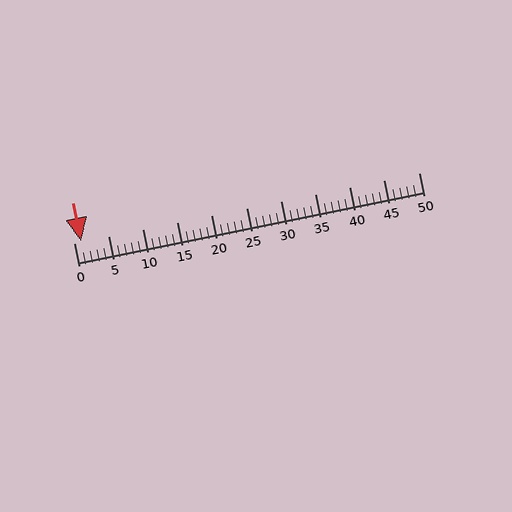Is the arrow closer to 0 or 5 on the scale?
The arrow is closer to 0.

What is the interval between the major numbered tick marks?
The major tick marks are spaced 5 units apart.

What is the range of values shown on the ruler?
The ruler shows values from 0 to 50.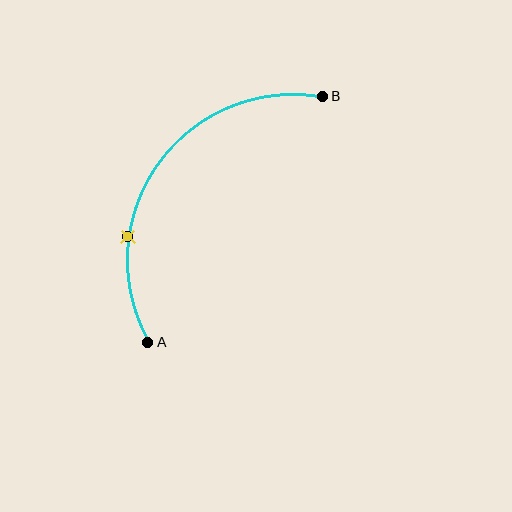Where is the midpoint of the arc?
The arc midpoint is the point on the curve farthest from the straight line joining A and B. It sits above and to the left of that line.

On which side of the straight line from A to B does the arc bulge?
The arc bulges above and to the left of the straight line connecting A and B.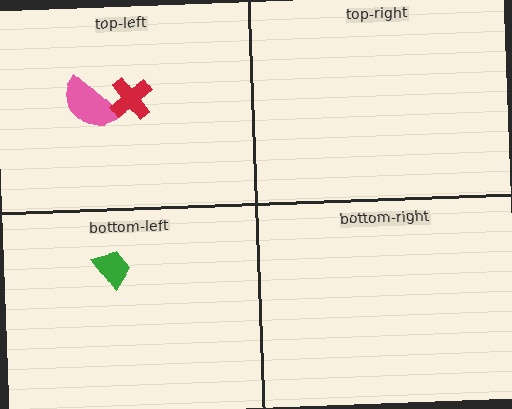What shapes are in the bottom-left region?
The green trapezoid.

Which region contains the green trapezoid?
The bottom-left region.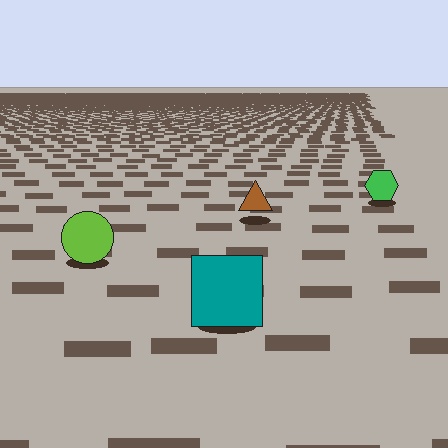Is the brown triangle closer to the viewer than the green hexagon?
Yes. The brown triangle is closer — you can tell from the texture gradient: the ground texture is coarser near it.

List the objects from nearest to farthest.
From nearest to farthest: the teal square, the lime circle, the brown triangle, the green hexagon.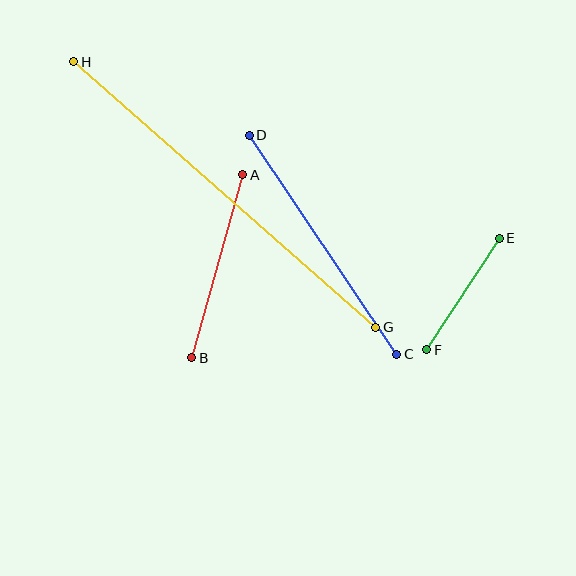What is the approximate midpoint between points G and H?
The midpoint is at approximately (225, 195) pixels.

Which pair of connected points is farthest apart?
Points G and H are farthest apart.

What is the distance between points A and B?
The distance is approximately 190 pixels.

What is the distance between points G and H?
The distance is approximately 402 pixels.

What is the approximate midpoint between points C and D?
The midpoint is at approximately (323, 245) pixels.